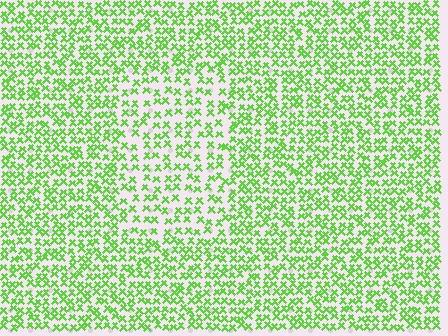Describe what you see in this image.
The image contains small lime elements arranged at two different densities. A rectangle-shaped region is visible where the elements are less densely packed than the surrounding area.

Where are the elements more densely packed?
The elements are more densely packed outside the rectangle boundary.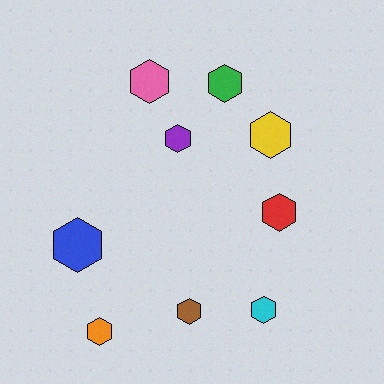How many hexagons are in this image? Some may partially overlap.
There are 9 hexagons.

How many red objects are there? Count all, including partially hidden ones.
There is 1 red object.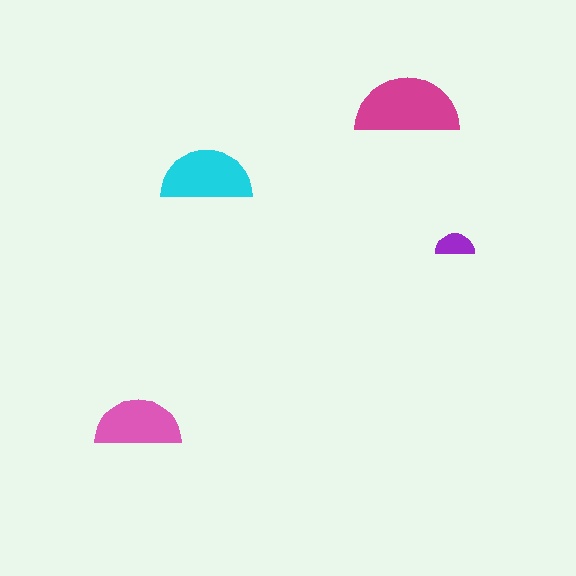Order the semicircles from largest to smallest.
the magenta one, the cyan one, the pink one, the purple one.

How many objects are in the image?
There are 4 objects in the image.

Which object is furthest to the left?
The pink semicircle is leftmost.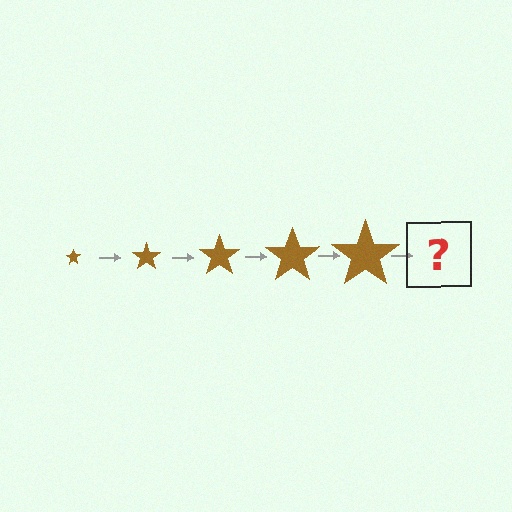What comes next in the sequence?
The next element should be a brown star, larger than the previous one.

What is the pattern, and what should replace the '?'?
The pattern is that the star gets progressively larger each step. The '?' should be a brown star, larger than the previous one.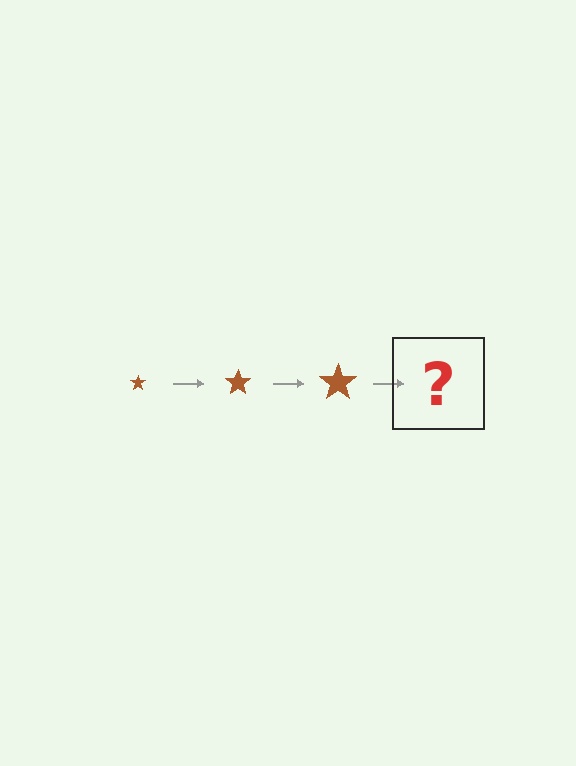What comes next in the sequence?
The next element should be a brown star, larger than the previous one.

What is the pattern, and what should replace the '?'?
The pattern is that the star gets progressively larger each step. The '?' should be a brown star, larger than the previous one.